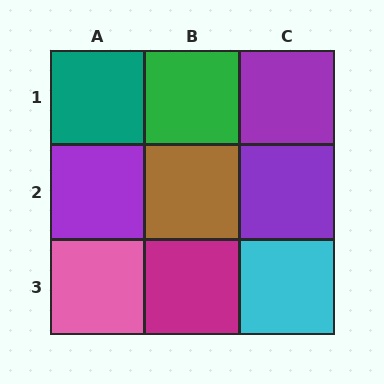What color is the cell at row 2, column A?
Purple.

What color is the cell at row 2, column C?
Purple.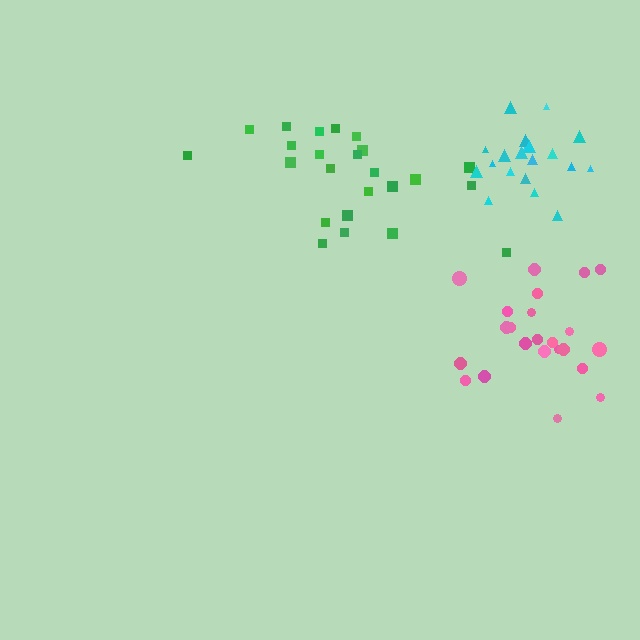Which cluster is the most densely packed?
Cyan.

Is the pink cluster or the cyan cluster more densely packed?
Cyan.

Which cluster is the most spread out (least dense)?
Green.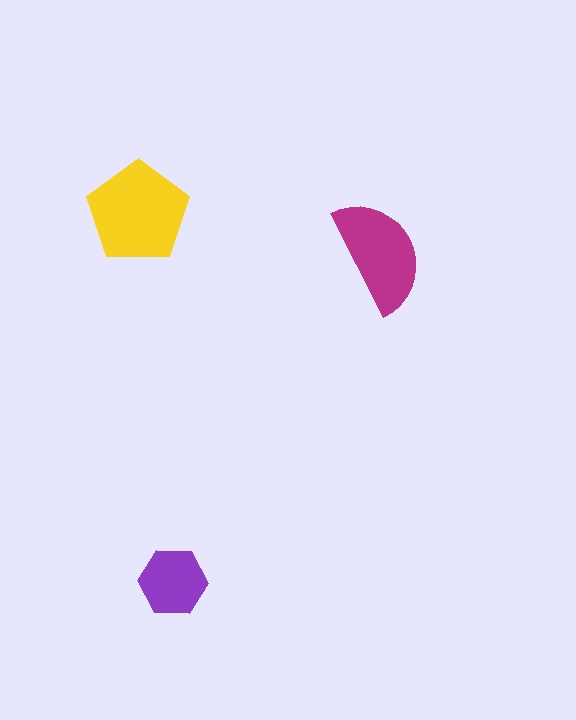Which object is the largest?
The yellow pentagon.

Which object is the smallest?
The purple hexagon.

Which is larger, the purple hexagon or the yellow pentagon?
The yellow pentagon.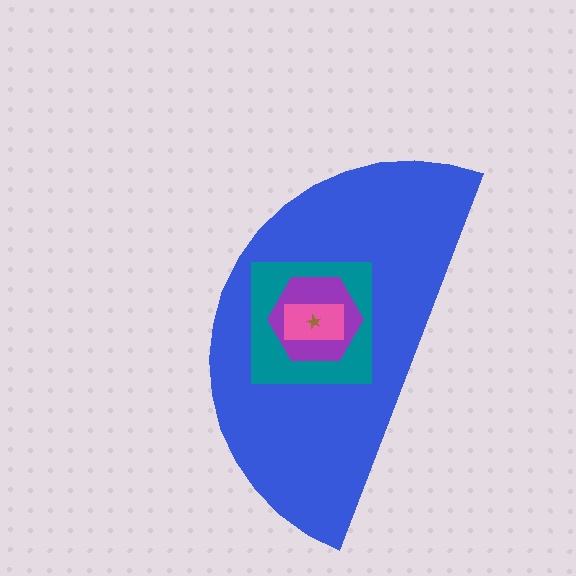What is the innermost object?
The brown star.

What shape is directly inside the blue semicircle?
The teal square.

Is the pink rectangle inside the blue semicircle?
Yes.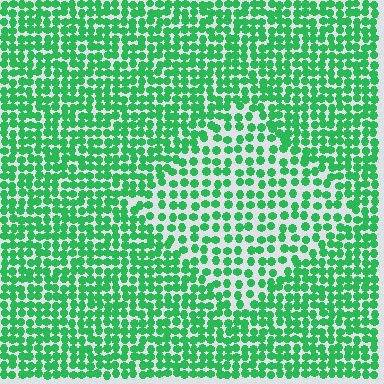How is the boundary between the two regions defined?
The boundary is defined by a change in element density (approximately 1.7x ratio). All elements are the same color, size, and shape.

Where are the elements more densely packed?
The elements are more densely packed outside the diamond boundary.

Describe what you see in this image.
The image contains small green elements arranged at two different densities. A diamond-shaped region is visible where the elements are less densely packed than the surrounding area.